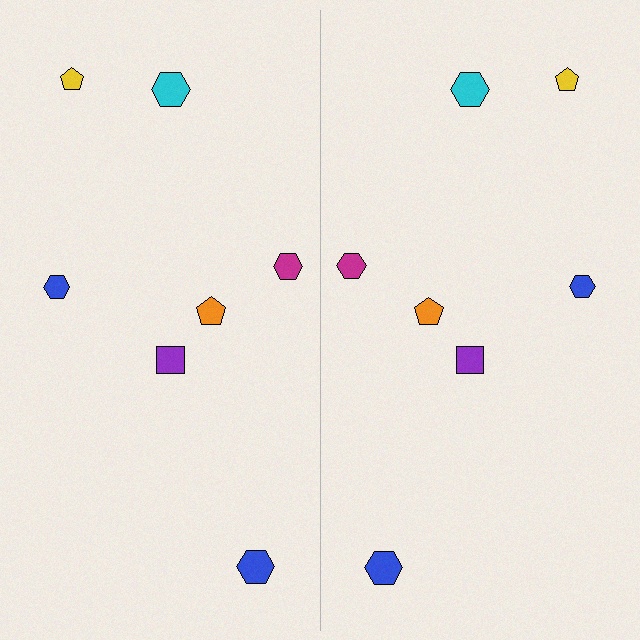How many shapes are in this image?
There are 14 shapes in this image.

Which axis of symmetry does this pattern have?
The pattern has a vertical axis of symmetry running through the center of the image.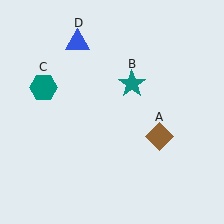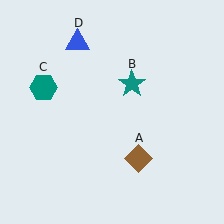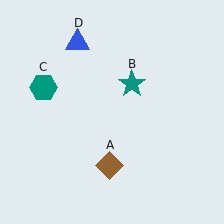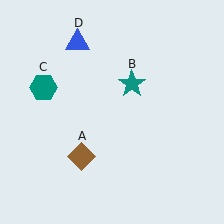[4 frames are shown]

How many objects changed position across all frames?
1 object changed position: brown diamond (object A).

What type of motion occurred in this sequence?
The brown diamond (object A) rotated clockwise around the center of the scene.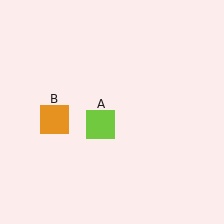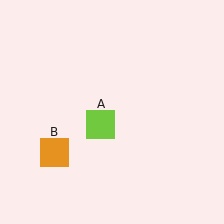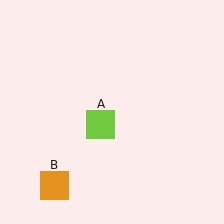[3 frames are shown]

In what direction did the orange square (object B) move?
The orange square (object B) moved down.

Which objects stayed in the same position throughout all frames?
Lime square (object A) remained stationary.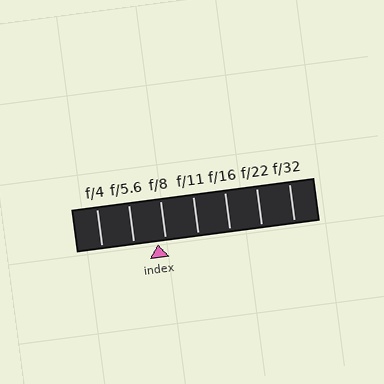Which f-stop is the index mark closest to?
The index mark is closest to f/8.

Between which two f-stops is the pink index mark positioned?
The index mark is between f/5.6 and f/8.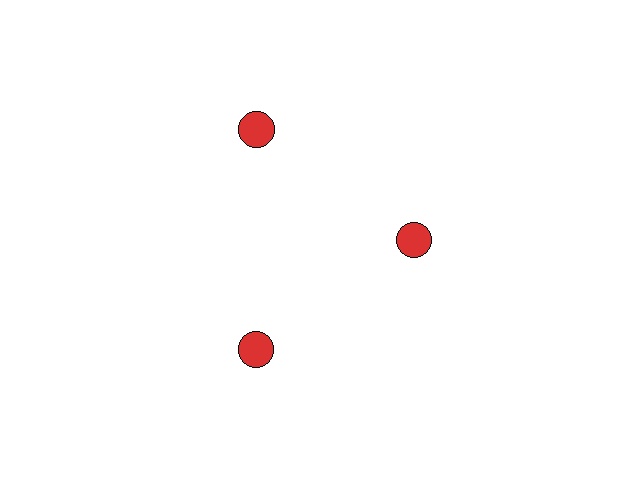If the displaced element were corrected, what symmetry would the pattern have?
It would have 3-fold rotational symmetry — the pattern would map onto itself every 120 degrees.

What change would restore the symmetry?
The symmetry would be restored by moving it outward, back onto the ring so that all 3 circles sit at equal angles and equal distance from the center.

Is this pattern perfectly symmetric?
No. The 3 red circles are arranged in a ring, but one element near the 3 o'clock position is pulled inward toward the center, breaking the 3-fold rotational symmetry.